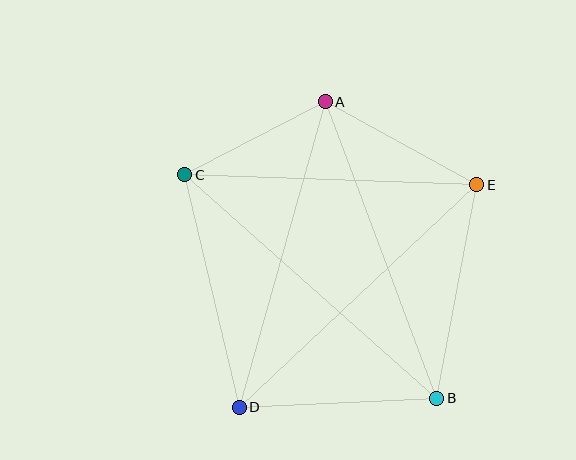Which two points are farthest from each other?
Points B and C are farthest from each other.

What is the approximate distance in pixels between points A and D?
The distance between A and D is approximately 317 pixels.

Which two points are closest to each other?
Points A and C are closest to each other.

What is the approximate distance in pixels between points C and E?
The distance between C and E is approximately 292 pixels.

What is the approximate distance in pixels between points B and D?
The distance between B and D is approximately 198 pixels.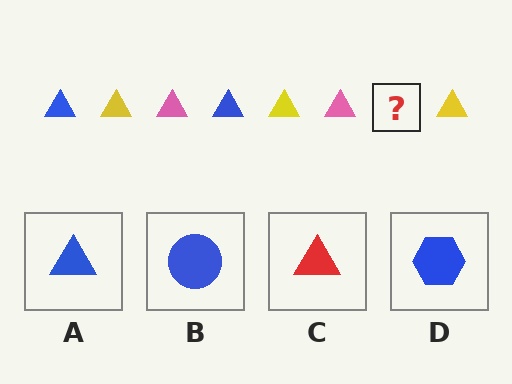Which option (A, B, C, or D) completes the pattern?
A.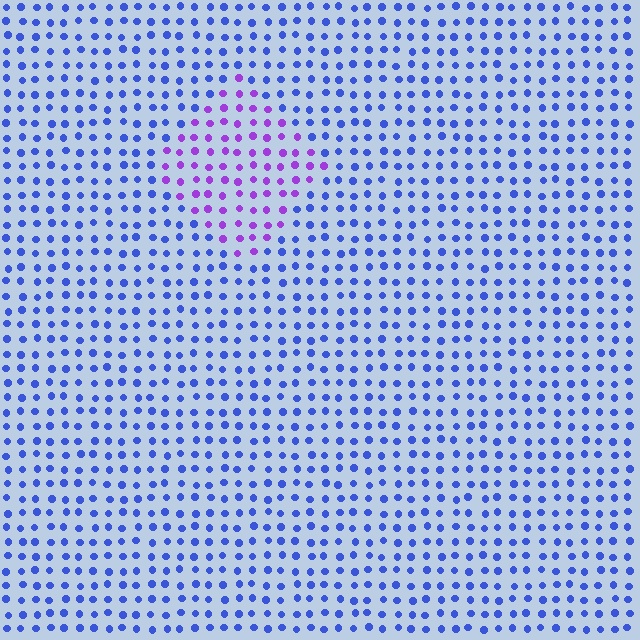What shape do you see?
I see a diamond.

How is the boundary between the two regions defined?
The boundary is defined purely by a slight shift in hue (about 49 degrees). Spacing, size, and orientation are identical on both sides.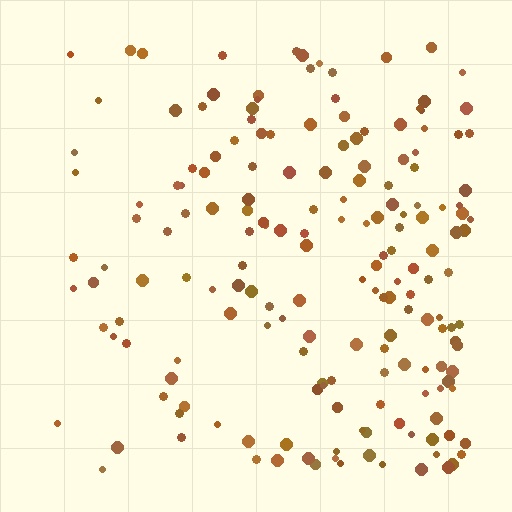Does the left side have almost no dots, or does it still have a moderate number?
Still a moderate number, just noticeably fewer than the right.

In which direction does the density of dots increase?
From left to right, with the right side densest.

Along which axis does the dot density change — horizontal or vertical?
Horizontal.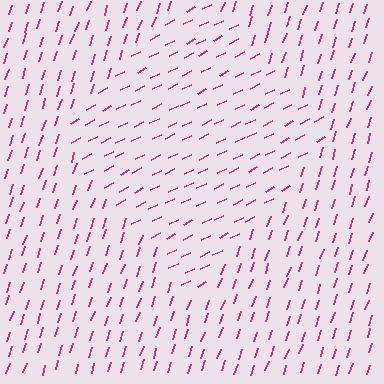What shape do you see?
I see a diamond.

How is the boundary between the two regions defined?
The boundary is defined purely by a change in line orientation (approximately 45 degrees difference). All lines are the same color and thickness.